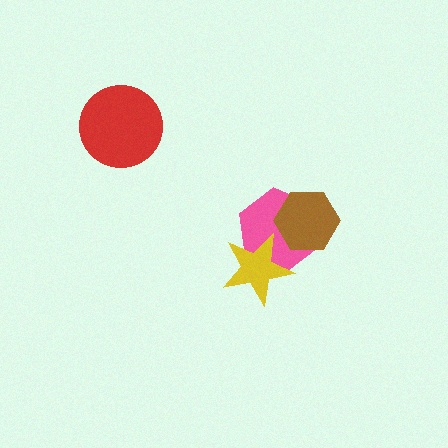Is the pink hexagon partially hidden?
Yes, it is partially covered by another shape.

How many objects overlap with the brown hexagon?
1 object overlaps with the brown hexagon.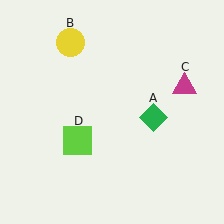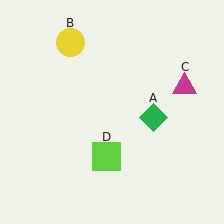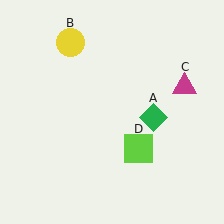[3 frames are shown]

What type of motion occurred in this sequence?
The lime square (object D) rotated counterclockwise around the center of the scene.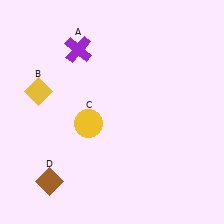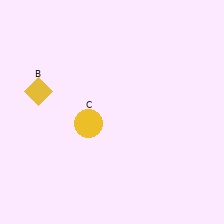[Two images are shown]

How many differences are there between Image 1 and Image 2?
There are 2 differences between the two images.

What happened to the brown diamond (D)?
The brown diamond (D) was removed in Image 2. It was in the bottom-left area of Image 1.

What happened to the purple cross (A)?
The purple cross (A) was removed in Image 2. It was in the top-left area of Image 1.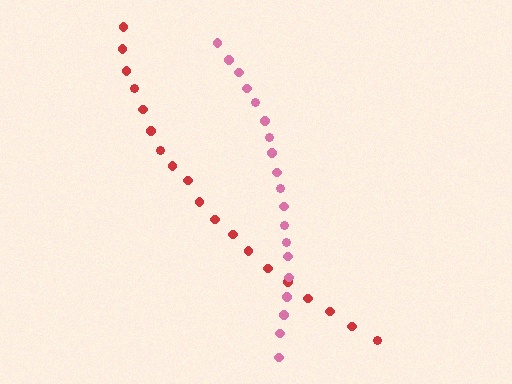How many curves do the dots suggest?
There are 2 distinct paths.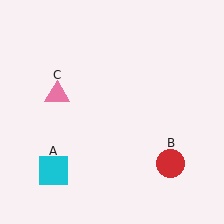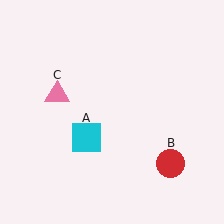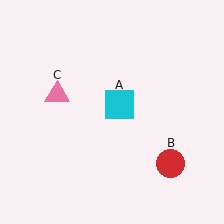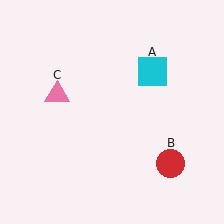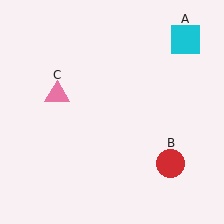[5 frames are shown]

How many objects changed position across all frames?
1 object changed position: cyan square (object A).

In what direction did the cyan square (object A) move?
The cyan square (object A) moved up and to the right.